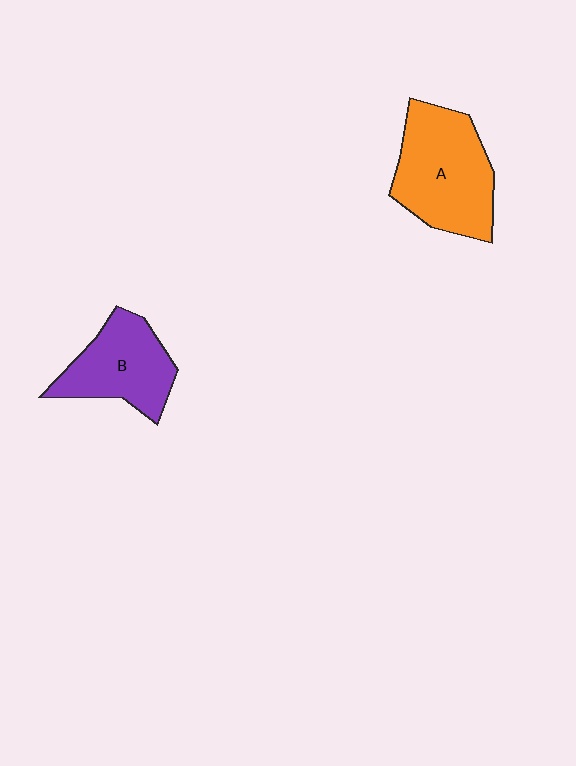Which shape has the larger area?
Shape A (orange).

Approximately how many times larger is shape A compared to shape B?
Approximately 1.3 times.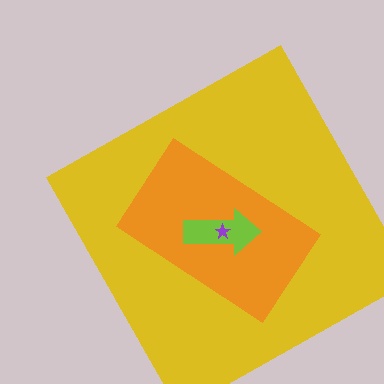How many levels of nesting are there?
4.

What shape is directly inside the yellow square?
The orange rectangle.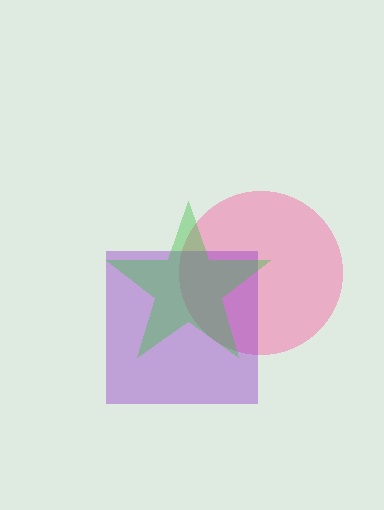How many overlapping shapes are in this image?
There are 3 overlapping shapes in the image.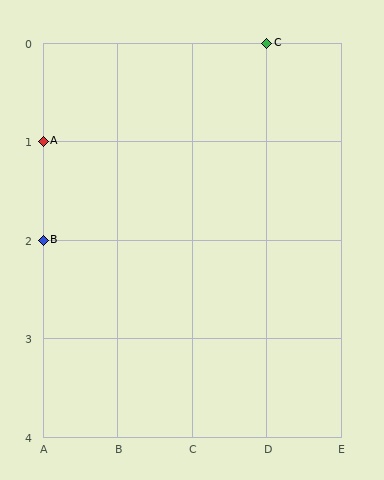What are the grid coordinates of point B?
Point B is at grid coordinates (A, 2).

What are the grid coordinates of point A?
Point A is at grid coordinates (A, 1).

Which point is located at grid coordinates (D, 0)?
Point C is at (D, 0).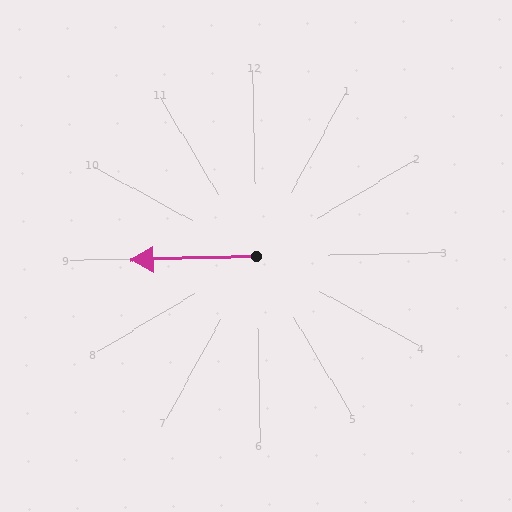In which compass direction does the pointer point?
West.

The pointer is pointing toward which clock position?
Roughly 9 o'clock.